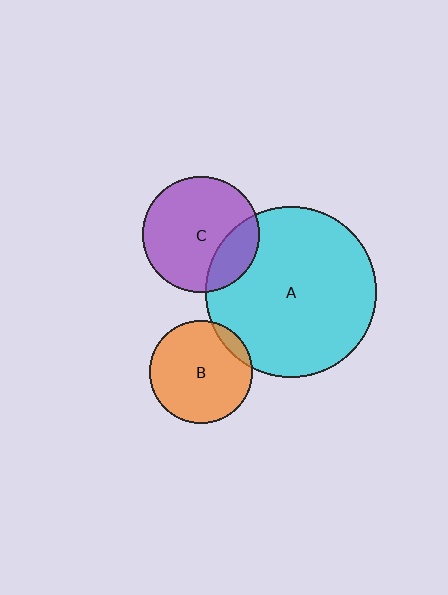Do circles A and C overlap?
Yes.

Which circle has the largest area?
Circle A (cyan).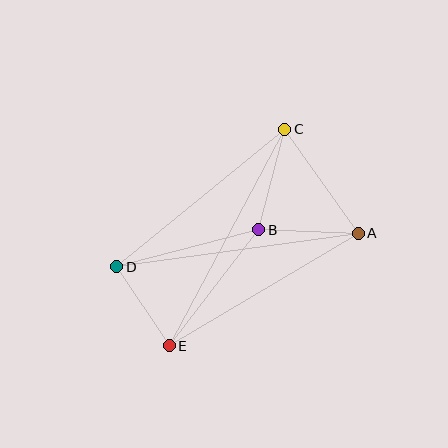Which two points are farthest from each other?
Points C and E are farthest from each other.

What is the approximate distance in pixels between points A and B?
The distance between A and B is approximately 99 pixels.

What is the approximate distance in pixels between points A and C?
The distance between A and C is approximately 127 pixels.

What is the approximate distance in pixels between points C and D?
The distance between C and D is approximately 217 pixels.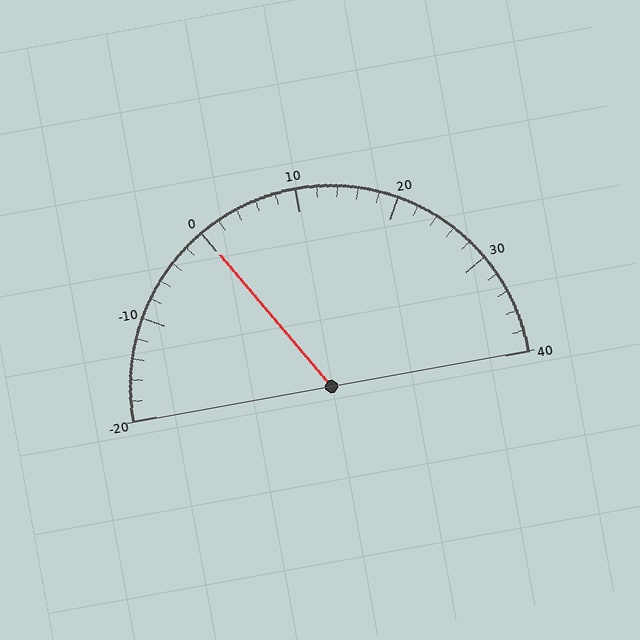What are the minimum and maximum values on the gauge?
The gauge ranges from -20 to 40.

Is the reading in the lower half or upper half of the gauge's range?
The reading is in the lower half of the range (-20 to 40).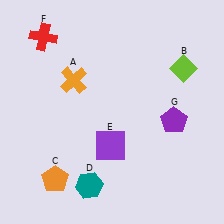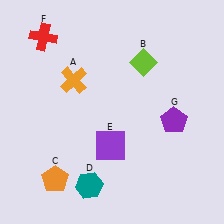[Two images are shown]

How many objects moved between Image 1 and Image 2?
1 object moved between the two images.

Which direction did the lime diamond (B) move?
The lime diamond (B) moved left.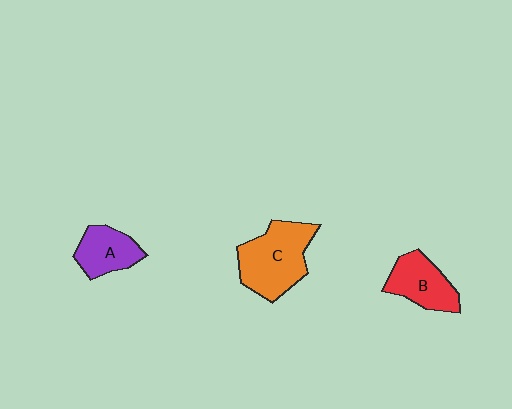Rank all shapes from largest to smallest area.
From largest to smallest: C (orange), B (red), A (purple).